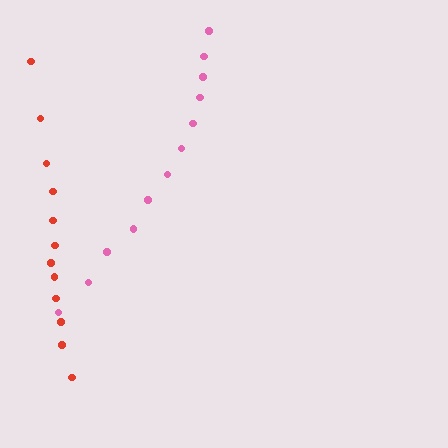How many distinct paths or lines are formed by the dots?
There are 2 distinct paths.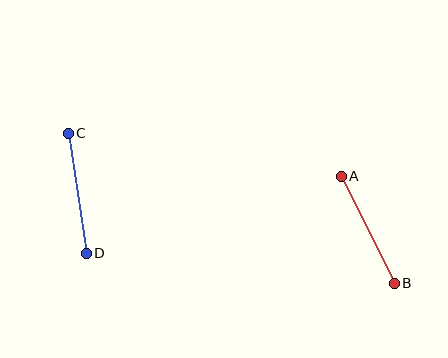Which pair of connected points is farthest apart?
Points C and D are farthest apart.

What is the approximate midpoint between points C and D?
The midpoint is at approximately (77, 193) pixels.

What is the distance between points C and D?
The distance is approximately 121 pixels.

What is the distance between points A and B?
The distance is approximately 120 pixels.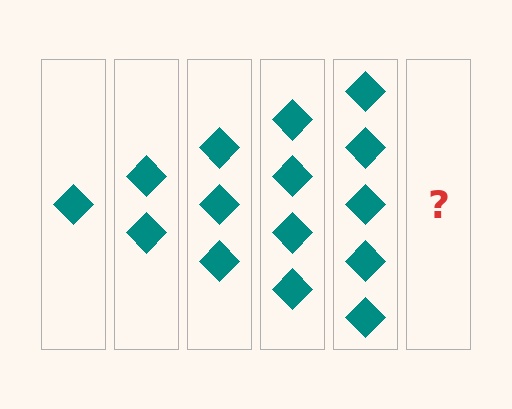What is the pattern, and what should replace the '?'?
The pattern is that each step adds one more diamond. The '?' should be 6 diamonds.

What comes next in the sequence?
The next element should be 6 diamonds.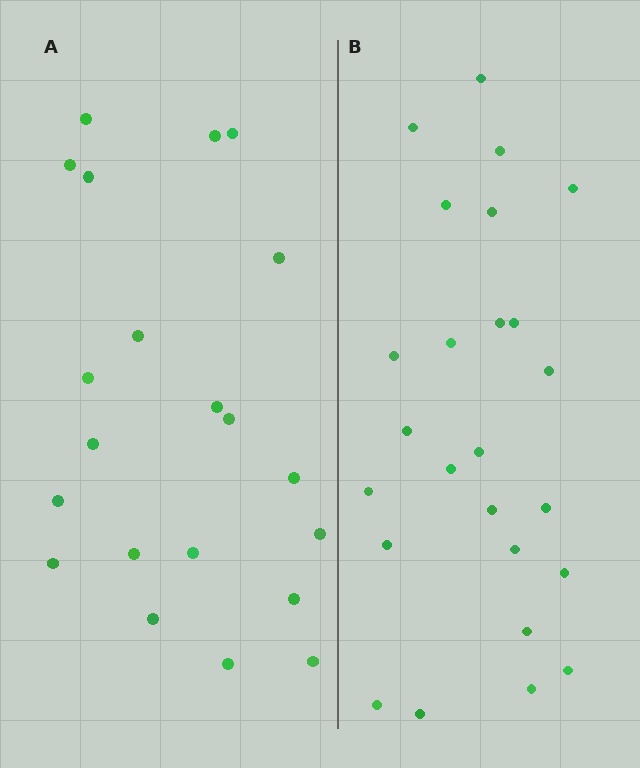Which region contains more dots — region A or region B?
Region B (the right region) has more dots.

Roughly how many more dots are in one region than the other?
Region B has about 4 more dots than region A.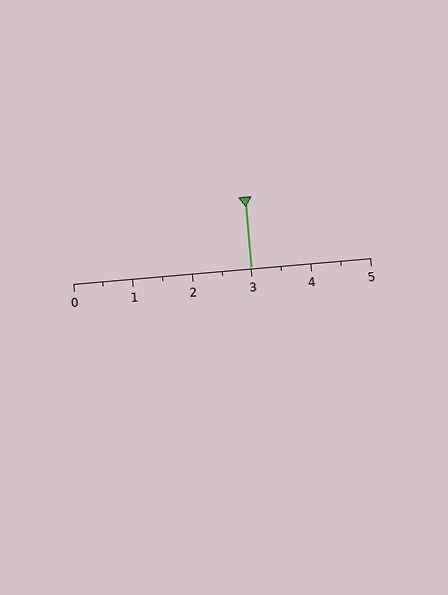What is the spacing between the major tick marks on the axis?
The major ticks are spaced 1 apart.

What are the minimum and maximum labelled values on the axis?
The axis runs from 0 to 5.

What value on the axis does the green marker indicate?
The marker indicates approximately 3.